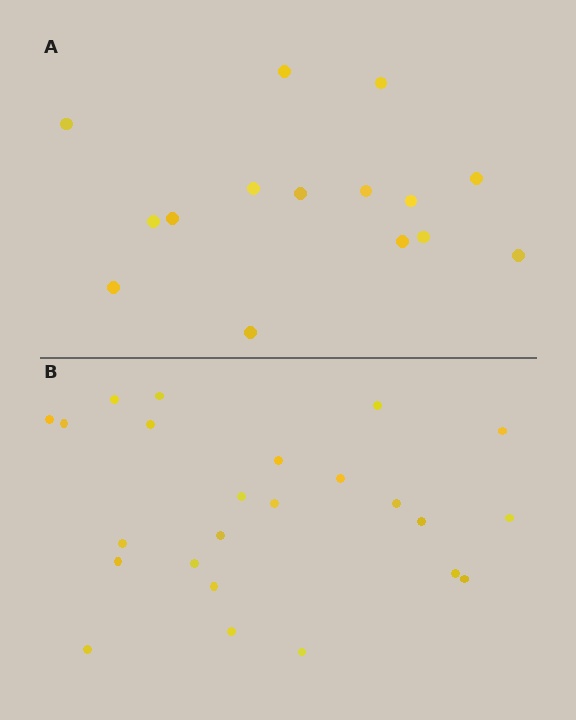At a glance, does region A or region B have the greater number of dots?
Region B (the bottom region) has more dots.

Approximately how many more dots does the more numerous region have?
Region B has roughly 8 or so more dots than region A.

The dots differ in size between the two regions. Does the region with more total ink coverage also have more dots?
No. Region A has more total ink coverage because its dots are larger, but region B actually contains more individual dots. Total area can be misleading — the number of items is what matters here.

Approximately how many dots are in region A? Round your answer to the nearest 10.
About 20 dots. (The exact count is 15, which rounds to 20.)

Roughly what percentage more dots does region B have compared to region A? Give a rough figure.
About 60% more.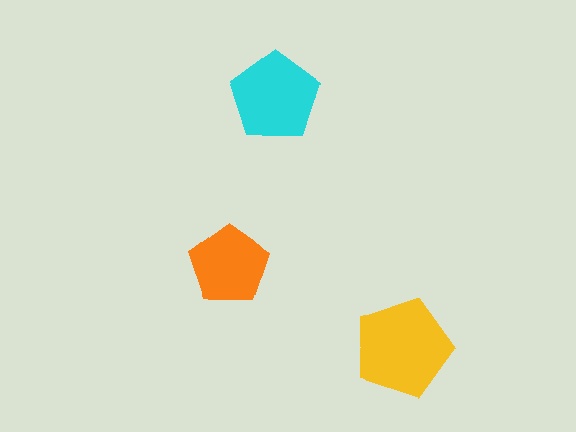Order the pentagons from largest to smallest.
the yellow one, the cyan one, the orange one.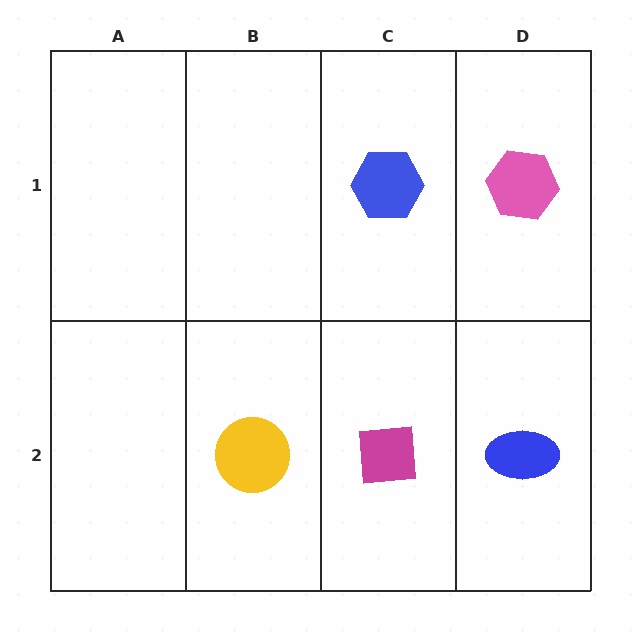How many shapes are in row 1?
2 shapes.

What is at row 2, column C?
A magenta square.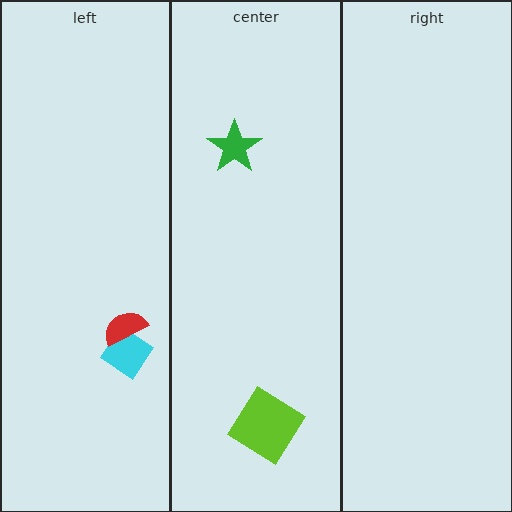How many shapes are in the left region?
2.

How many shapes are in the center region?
2.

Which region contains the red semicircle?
The left region.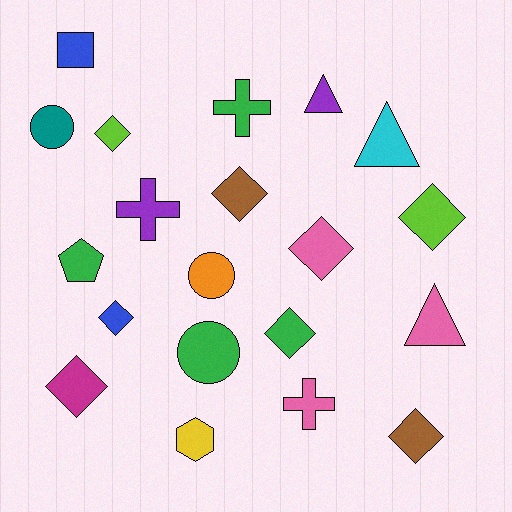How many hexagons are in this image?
There is 1 hexagon.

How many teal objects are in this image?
There is 1 teal object.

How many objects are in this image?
There are 20 objects.